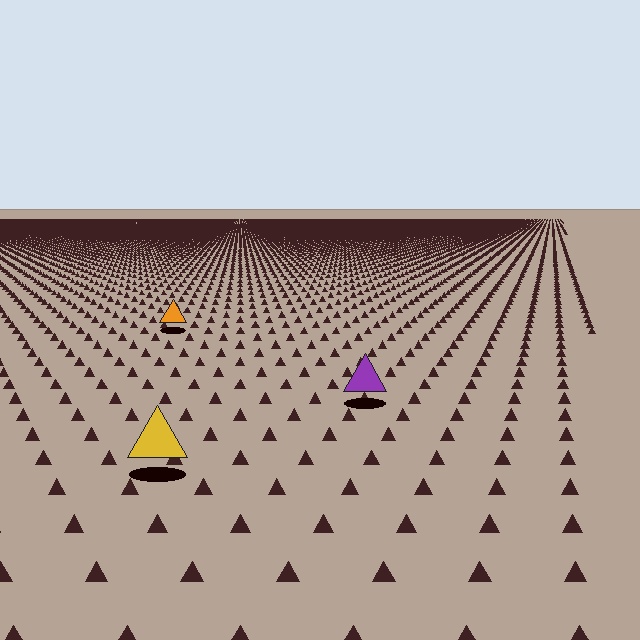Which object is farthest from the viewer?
The orange triangle is farthest from the viewer. It appears smaller and the ground texture around it is denser.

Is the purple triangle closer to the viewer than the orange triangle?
Yes. The purple triangle is closer — you can tell from the texture gradient: the ground texture is coarser near it.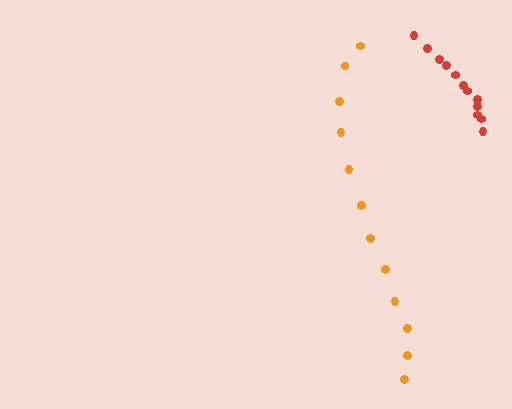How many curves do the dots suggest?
There are 2 distinct paths.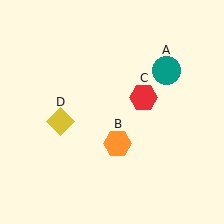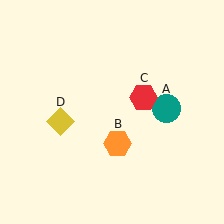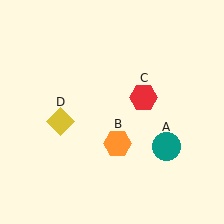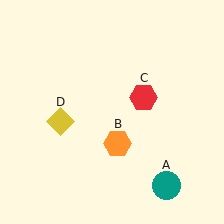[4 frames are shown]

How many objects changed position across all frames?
1 object changed position: teal circle (object A).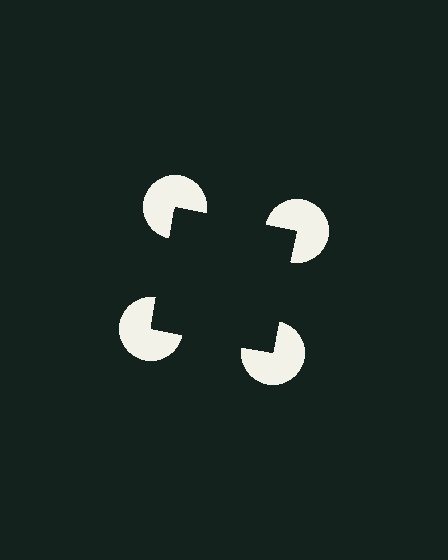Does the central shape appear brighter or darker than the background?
It typically appears slightly darker than the background, even though no actual brightness change is drawn.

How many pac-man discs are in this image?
There are 4 — one at each vertex of the illusory square.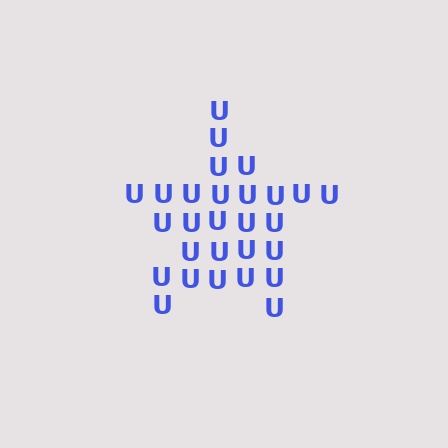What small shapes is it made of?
It is made of small letter U's.